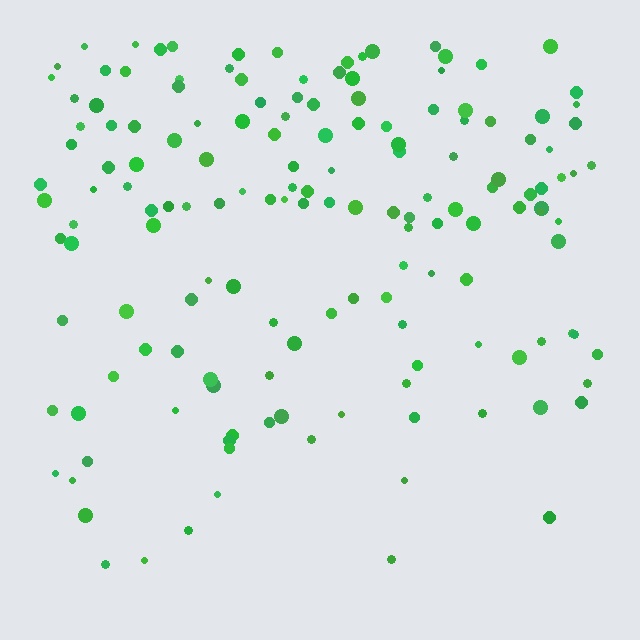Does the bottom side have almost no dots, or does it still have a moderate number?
Still a moderate number, just noticeably fewer than the top.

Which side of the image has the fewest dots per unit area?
The bottom.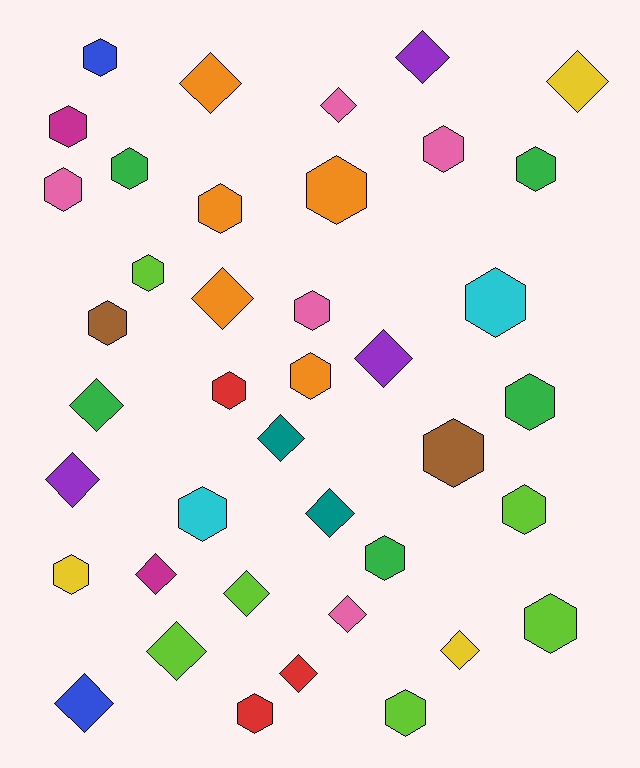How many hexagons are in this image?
There are 23 hexagons.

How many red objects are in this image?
There are 3 red objects.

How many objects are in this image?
There are 40 objects.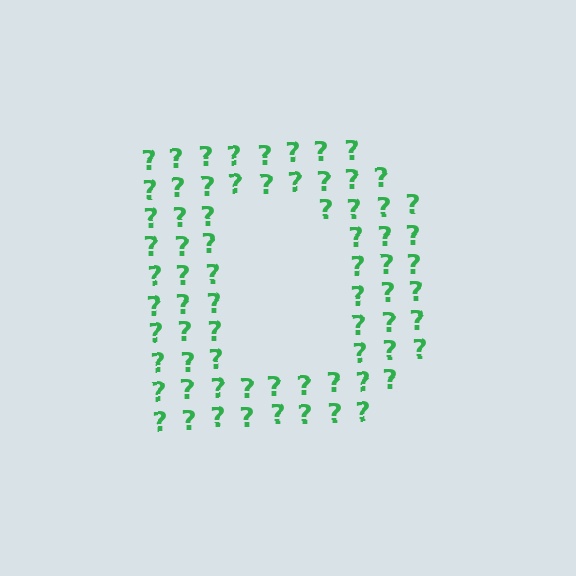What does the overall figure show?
The overall figure shows the letter D.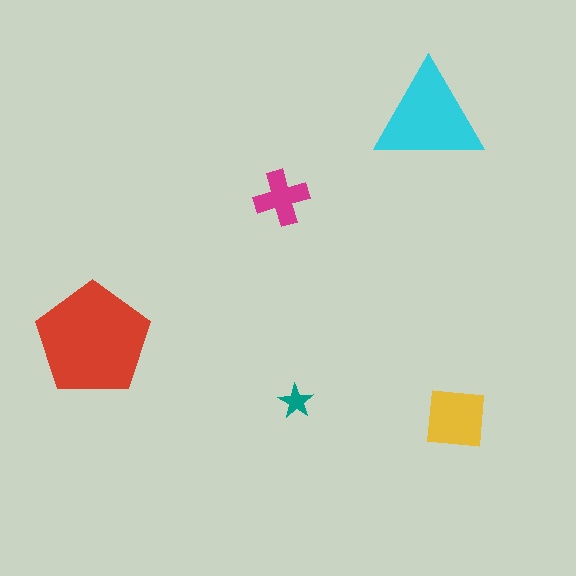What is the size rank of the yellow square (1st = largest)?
3rd.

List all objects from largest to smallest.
The red pentagon, the cyan triangle, the yellow square, the magenta cross, the teal star.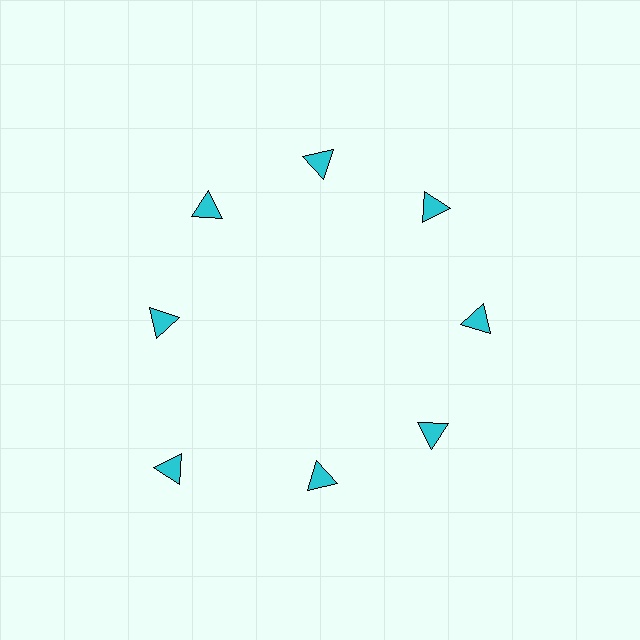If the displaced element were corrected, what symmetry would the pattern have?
It would have 8-fold rotational symmetry — the pattern would map onto itself every 45 degrees.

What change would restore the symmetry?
The symmetry would be restored by moving it inward, back onto the ring so that all 8 triangles sit at equal angles and equal distance from the center.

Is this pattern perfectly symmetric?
No. The 8 cyan triangles are arranged in a ring, but one element near the 8 o'clock position is pushed outward from the center, breaking the 8-fold rotational symmetry.